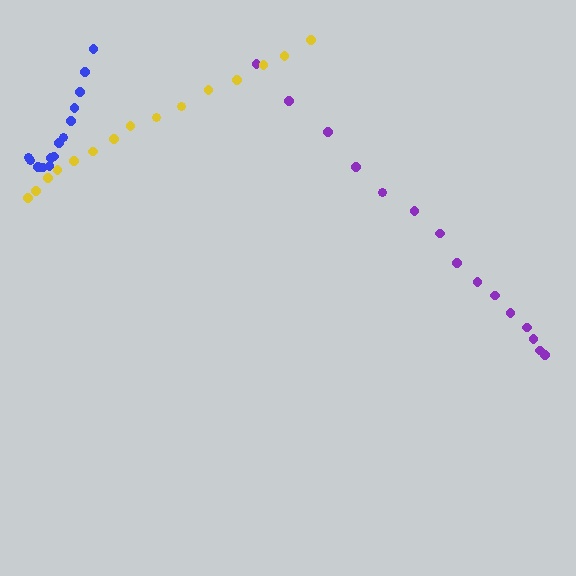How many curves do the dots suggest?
There are 3 distinct paths.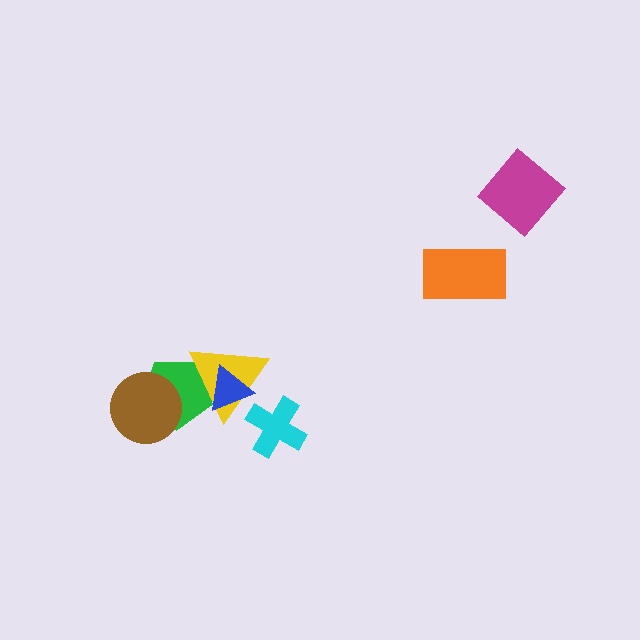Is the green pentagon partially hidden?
Yes, it is partially covered by another shape.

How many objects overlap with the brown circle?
1 object overlaps with the brown circle.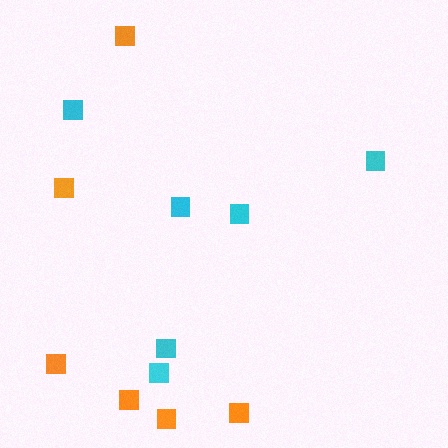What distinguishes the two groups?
There are 2 groups: one group of cyan squares (6) and one group of orange squares (6).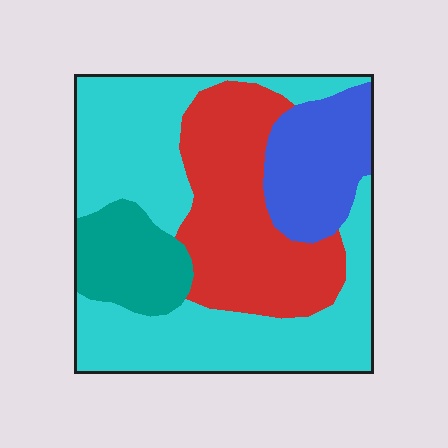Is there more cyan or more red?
Cyan.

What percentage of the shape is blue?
Blue covers roughly 15% of the shape.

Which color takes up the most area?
Cyan, at roughly 45%.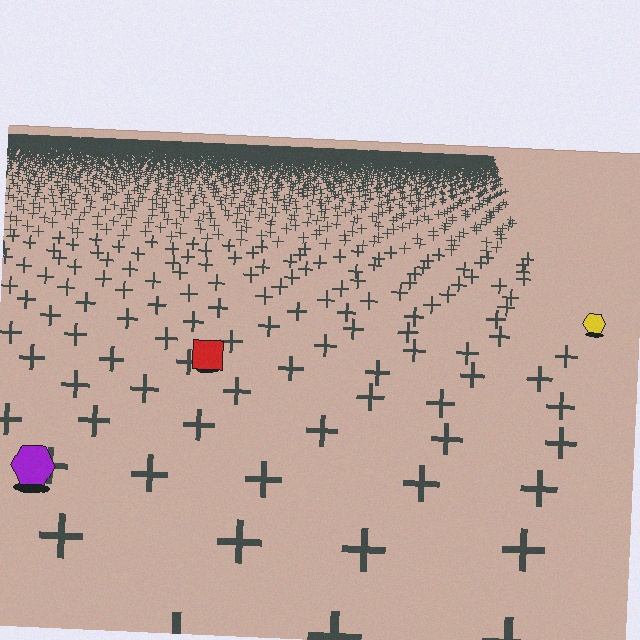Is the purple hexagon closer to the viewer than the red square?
Yes. The purple hexagon is closer — you can tell from the texture gradient: the ground texture is coarser near it.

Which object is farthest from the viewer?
The yellow hexagon is farthest from the viewer. It appears smaller and the ground texture around it is denser.